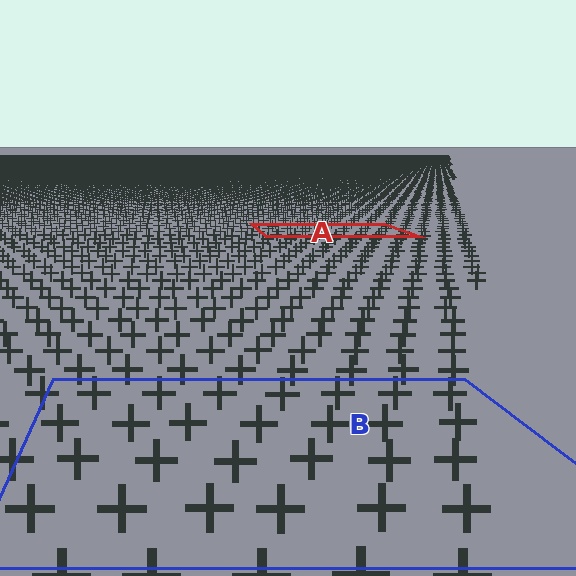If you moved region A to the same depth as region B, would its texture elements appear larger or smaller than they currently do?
They would appear larger. At a closer depth, the same texture elements are projected at a bigger on-screen size.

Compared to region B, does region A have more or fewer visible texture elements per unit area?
Region A has more texture elements per unit area — they are packed more densely because it is farther away.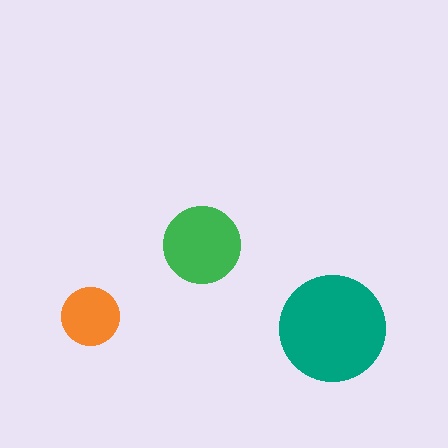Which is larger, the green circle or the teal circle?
The teal one.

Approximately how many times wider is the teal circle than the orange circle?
About 2 times wider.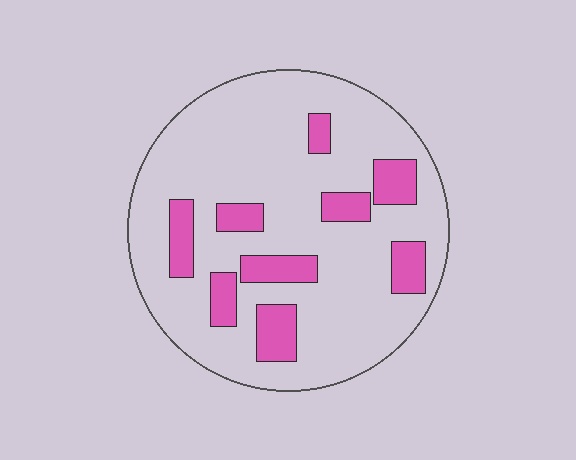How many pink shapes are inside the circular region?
9.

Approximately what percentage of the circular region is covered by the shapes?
Approximately 20%.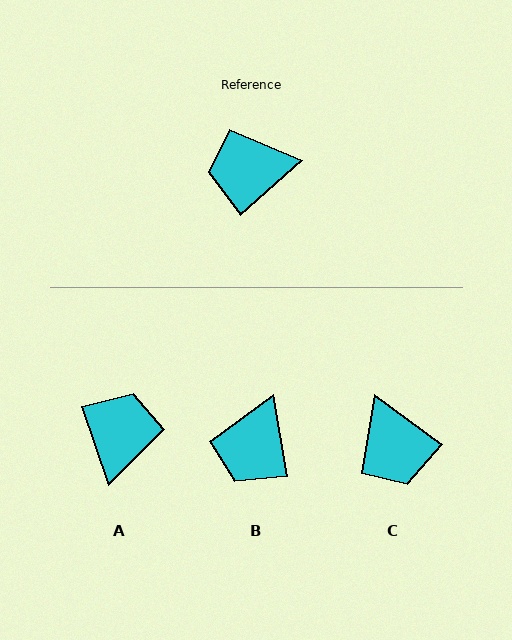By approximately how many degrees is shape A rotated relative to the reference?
Approximately 113 degrees clockwise.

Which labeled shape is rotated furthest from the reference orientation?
A, about 113 degrees away.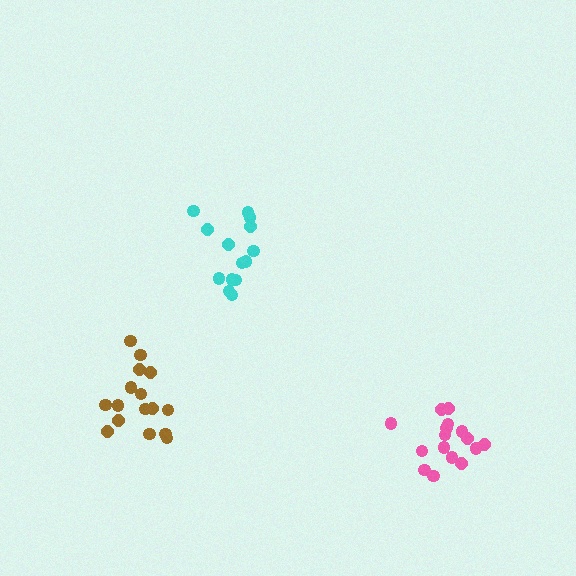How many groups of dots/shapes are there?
There are 3 groups.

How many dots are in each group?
Group 1: 16 dots, Group 2: 14 dots, Group 3: 16 dots (46 total).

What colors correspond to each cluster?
The clusters are colored: pink, cyan, brown.